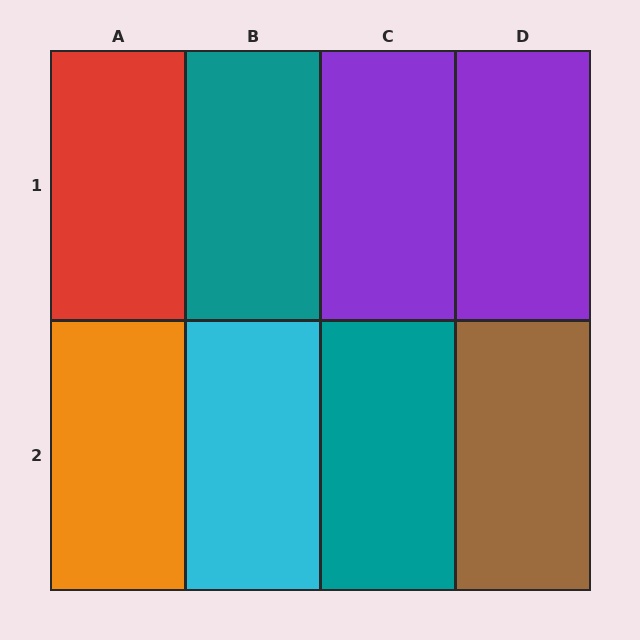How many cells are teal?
2 cells are teal.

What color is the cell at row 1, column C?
Purple.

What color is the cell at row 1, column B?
Teal.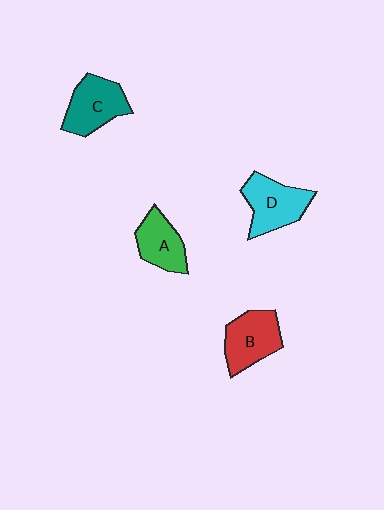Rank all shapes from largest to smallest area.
From largest to smallest: D (cyan), C (teal), B (red), A (green).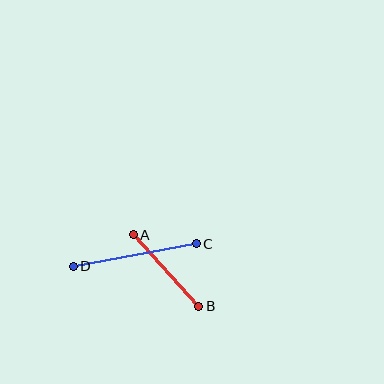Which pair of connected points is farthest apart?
Points C and D are farthest apart.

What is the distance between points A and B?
The distance is approximately 97 pixels.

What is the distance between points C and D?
The distance is approximately 125 pixels.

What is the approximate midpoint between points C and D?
The midpoint is at approximately (135, 255) pixels.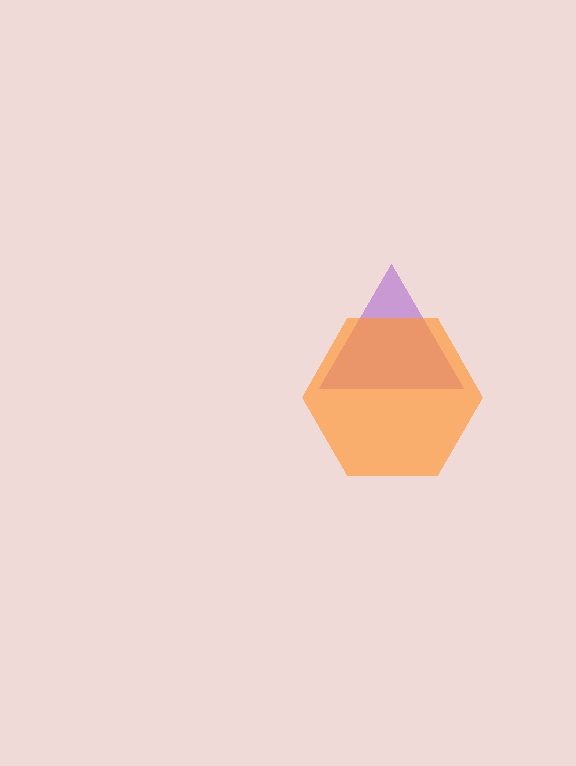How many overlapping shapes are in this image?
There are 2 overlapping shapes in the image.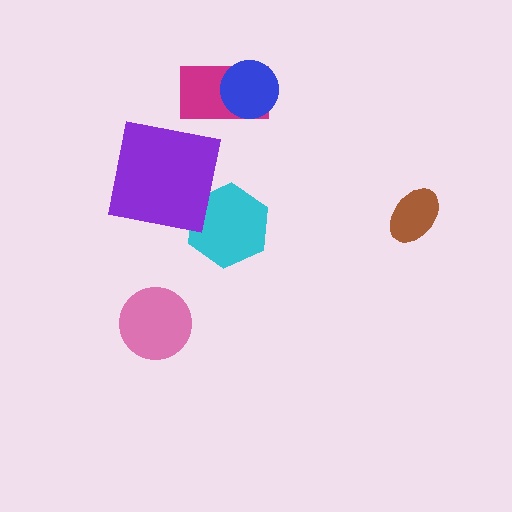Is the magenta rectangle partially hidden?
Yes, it is partially covered by another shape.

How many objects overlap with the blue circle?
1 object overlaps with the blue circle.